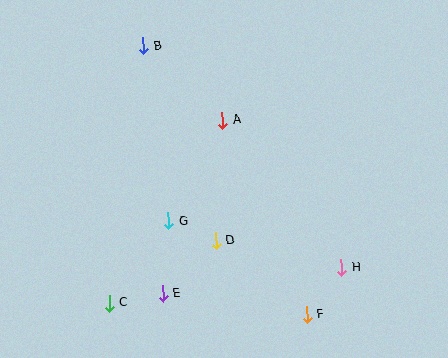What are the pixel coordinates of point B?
Point B is at (144, 46).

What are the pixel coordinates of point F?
Point F is at (307, 314).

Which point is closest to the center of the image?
Point A at (222, 120) is closest to the center.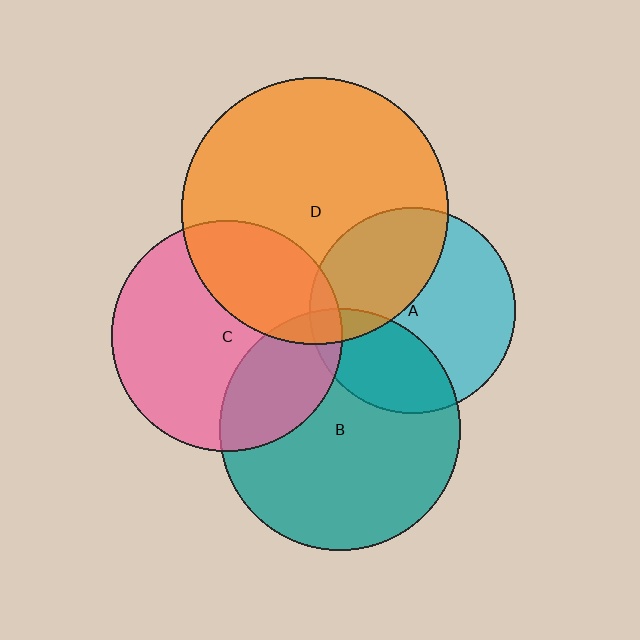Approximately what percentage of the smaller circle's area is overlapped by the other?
Approximately 5%.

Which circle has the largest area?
Circle D (orange).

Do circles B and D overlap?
Yes.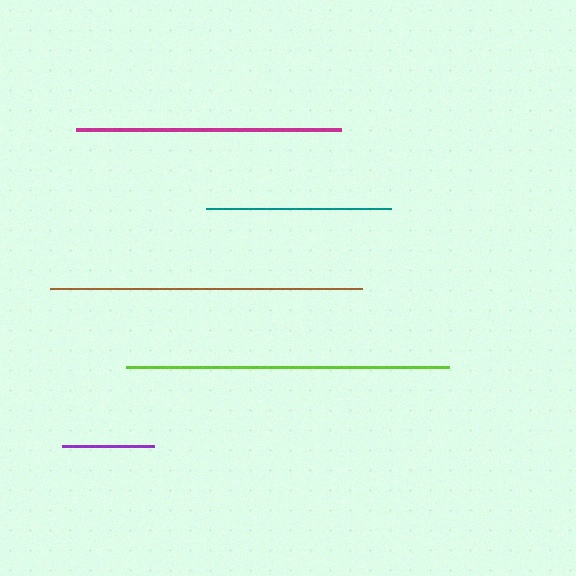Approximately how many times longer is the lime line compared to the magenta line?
The lime line is approximately 1.2 times the length of the magenta line.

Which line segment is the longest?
The lime line is the longest at approximately 323 pixels.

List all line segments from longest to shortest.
From longest to shortest: lime, brown, magenta, teal, purple.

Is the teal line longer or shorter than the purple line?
The teal line is longer than the purple line.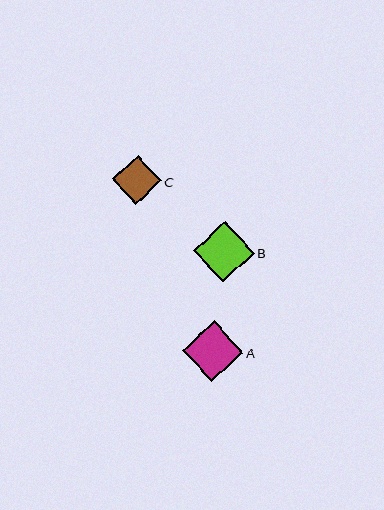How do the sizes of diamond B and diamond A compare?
Diamond B and diamond A are approximately the same size.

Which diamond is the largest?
Diamond B is the largest with a size of approximately 61 pixels.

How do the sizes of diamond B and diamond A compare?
Diamond B and diamond A are approximately the same size.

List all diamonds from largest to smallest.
From largest to smallest: B, A, C.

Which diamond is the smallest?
Diamond C is the smallest with a size of approximately 49 pixels.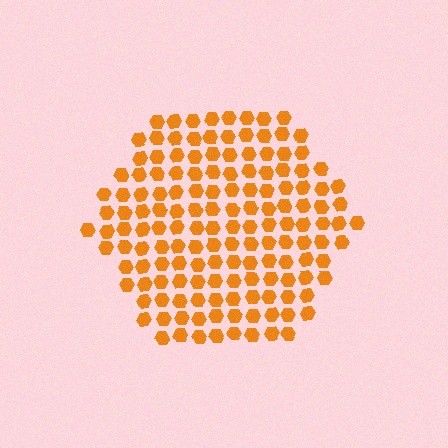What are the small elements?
The small elements are hexagons.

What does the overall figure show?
The overall figure shows a hexagon.